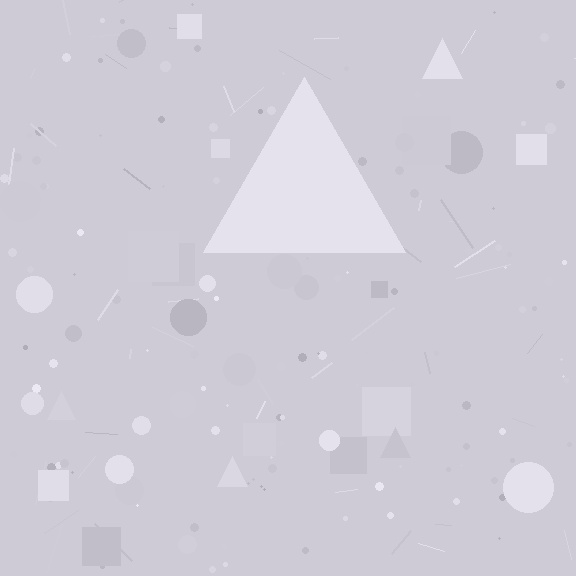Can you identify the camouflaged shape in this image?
The camouflaged shape is a triangle.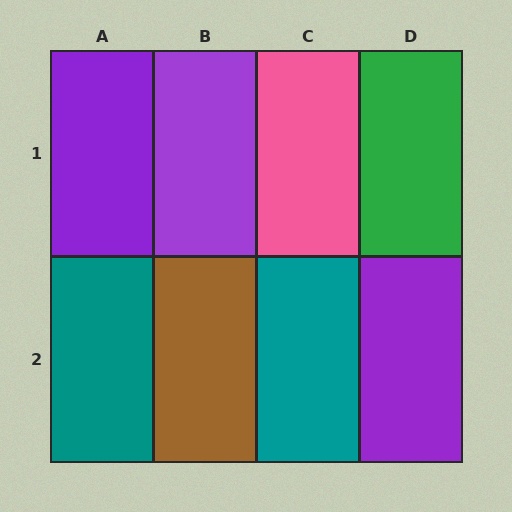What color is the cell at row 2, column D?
Purple.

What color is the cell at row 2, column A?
Teal.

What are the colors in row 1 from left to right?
Purple, purple, pink, green.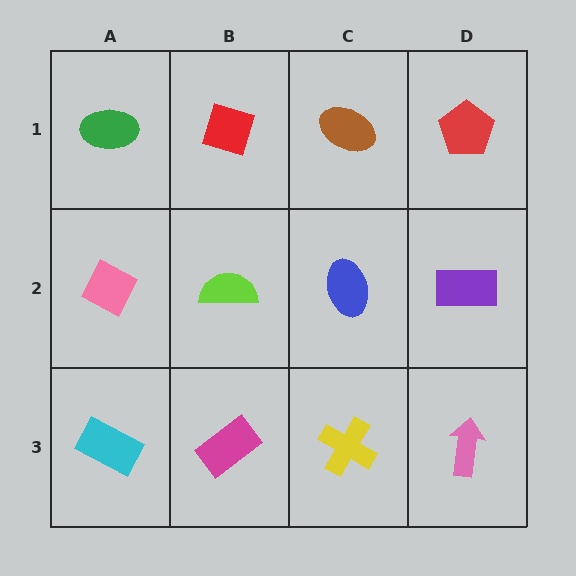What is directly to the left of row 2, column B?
A pink diamond.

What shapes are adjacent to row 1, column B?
A lime semicircle (row 2, column B), a green ellipse (row 1, column A), a brown ellipse (row 1, column C).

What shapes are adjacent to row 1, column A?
A pink diamond (row 2, column A), a red diamond (row 1, column B).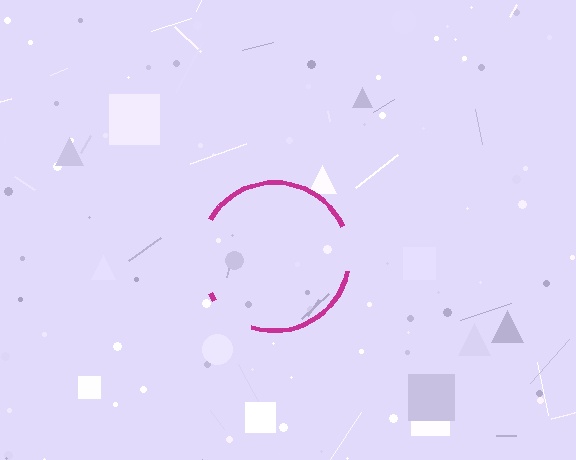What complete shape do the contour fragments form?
The contour fragments form a circle.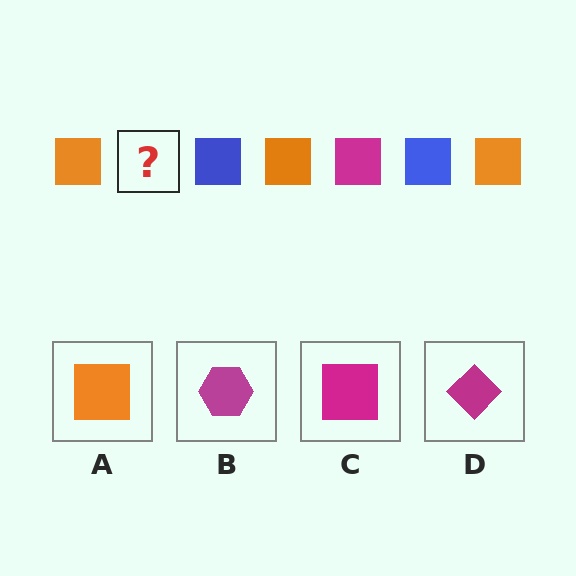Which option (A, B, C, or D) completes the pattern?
C.